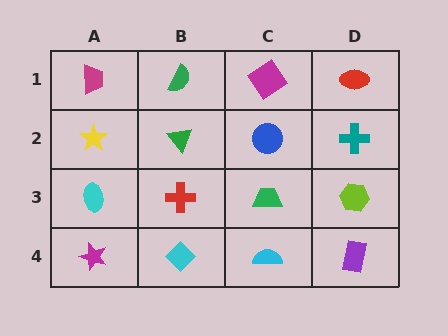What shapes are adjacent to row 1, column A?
A yellow star (row 2, column A), a green semicircle (row 1, column B).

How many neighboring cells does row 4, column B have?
3.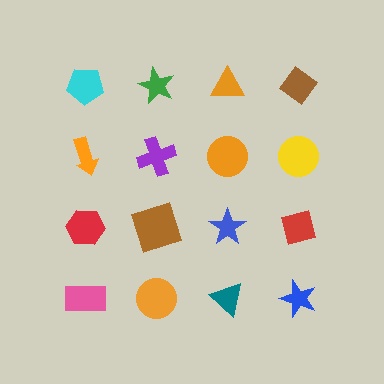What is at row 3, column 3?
A blue star.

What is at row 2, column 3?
An orange circle.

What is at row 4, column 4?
A blue star.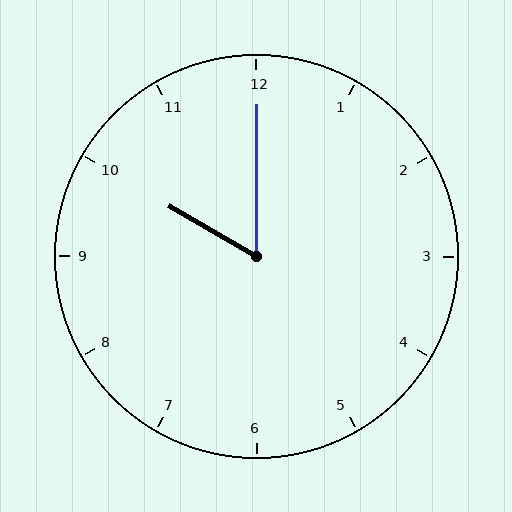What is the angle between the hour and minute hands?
Approximately 60 degrees.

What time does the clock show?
10:00.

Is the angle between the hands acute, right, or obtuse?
It is acute.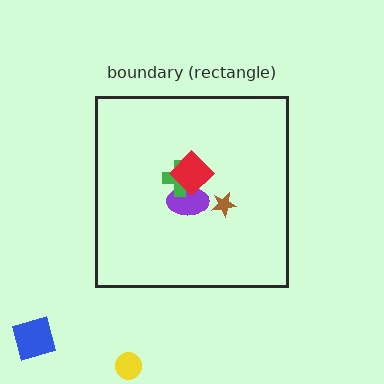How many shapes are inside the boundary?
4 inside, 2 outside.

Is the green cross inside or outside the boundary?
Inside.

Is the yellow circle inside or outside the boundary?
Outside.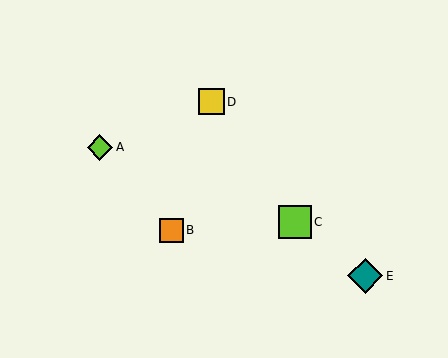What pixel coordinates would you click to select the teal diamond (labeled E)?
Click at (365, 276) to select the teal diamond E.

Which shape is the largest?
The teal diamond (labeled E) is the largest.